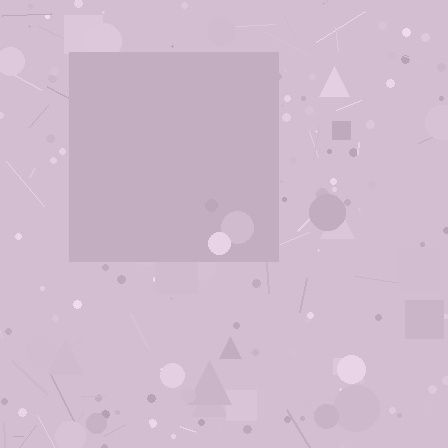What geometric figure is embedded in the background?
A square is embedded in the background.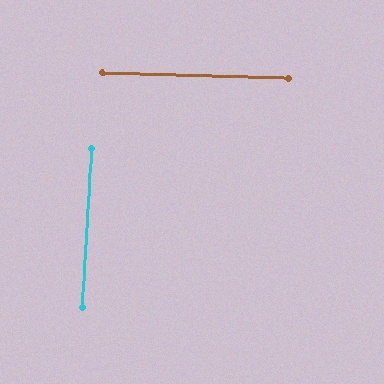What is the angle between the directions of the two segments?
Approximately 88 degrees.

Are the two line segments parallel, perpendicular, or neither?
Perpendicular — they meet at approximately 88°.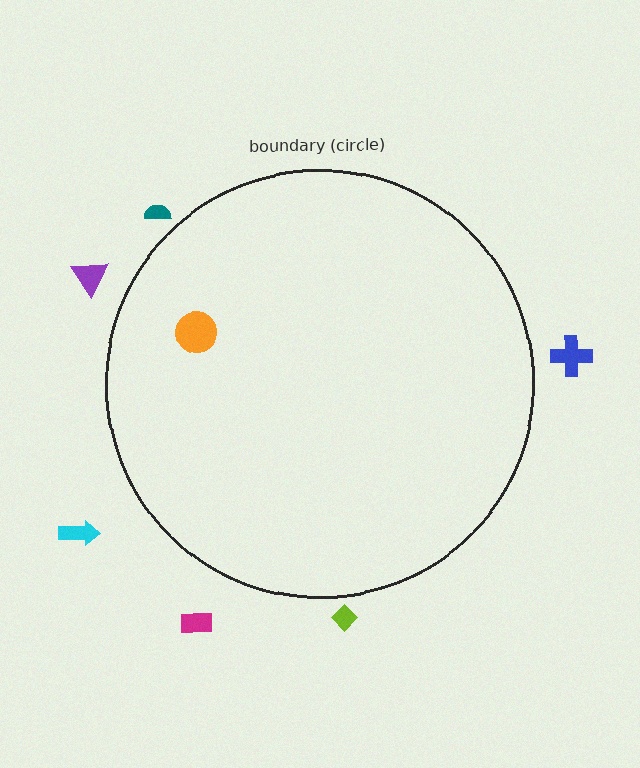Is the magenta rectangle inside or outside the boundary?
Outside.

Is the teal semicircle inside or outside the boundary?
Outside.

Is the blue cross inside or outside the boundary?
Outside.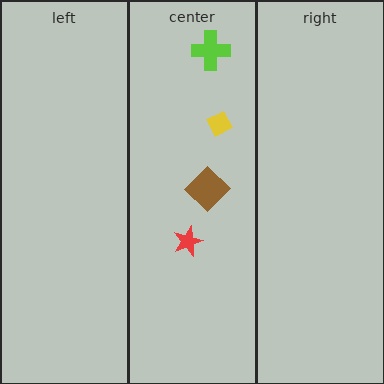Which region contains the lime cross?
The center region.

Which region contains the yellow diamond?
The center region.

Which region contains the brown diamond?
The center region.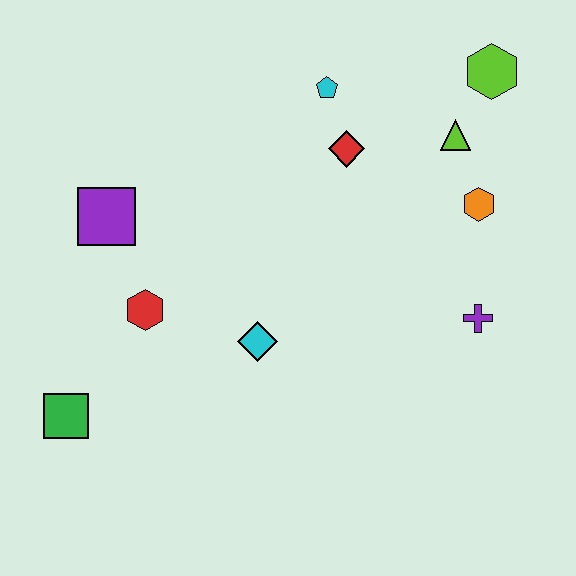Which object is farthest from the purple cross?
The green square is farthest from the purple cross.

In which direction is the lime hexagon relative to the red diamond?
The lime hexagon is to the right of the red diamond.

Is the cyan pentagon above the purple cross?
Yes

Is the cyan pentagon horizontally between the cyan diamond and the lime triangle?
Yes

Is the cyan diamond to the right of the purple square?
Yes